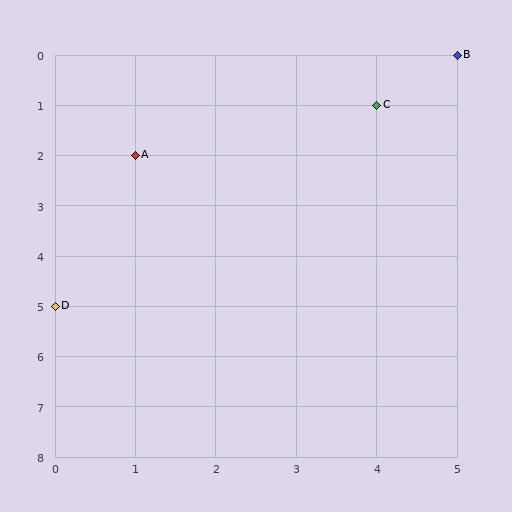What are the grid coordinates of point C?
Point C is at grid coordinates (4, 1).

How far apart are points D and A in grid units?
Points D and A are 1 column and 3 rows apart (about 3.2 grid units diagonally).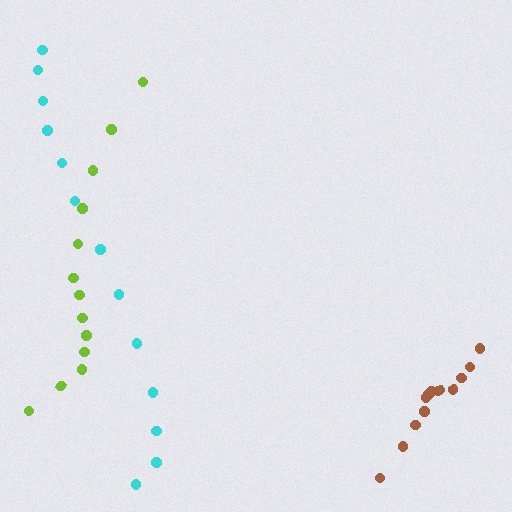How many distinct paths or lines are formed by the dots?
There are 3 distinct paths.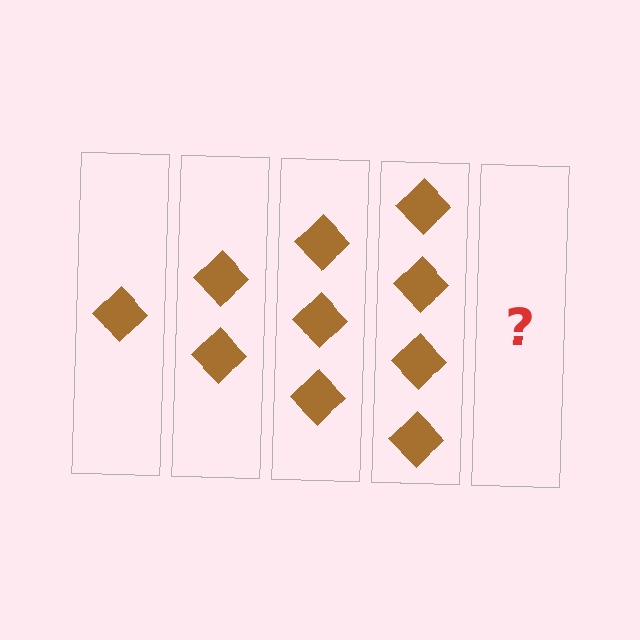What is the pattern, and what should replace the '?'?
The pattern is that each step adds one more diamond. The '?' should be 5 diamonds.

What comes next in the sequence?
The next element should be 5 diamonds.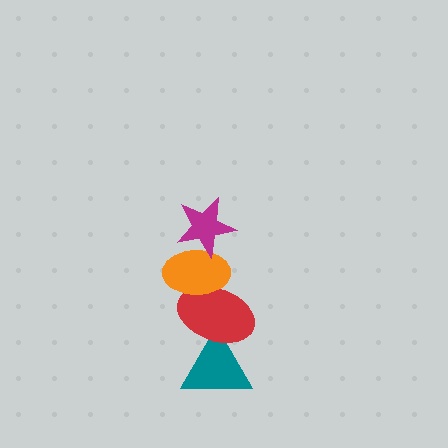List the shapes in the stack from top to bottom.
From top to bottom: the magenta star, the orange ellipse, the red ellipse, the teal triangle.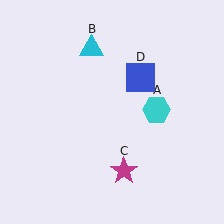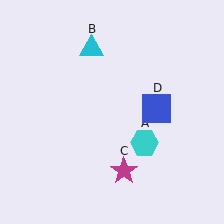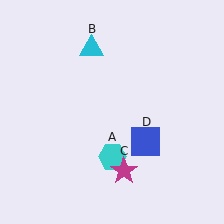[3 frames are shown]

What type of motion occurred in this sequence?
The cyan hexagon (object A), blue square (object D) rotated clockwise around the center of the scene.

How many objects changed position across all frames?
2 objects changed position: cyan hexagon (object A), blue square (object D).